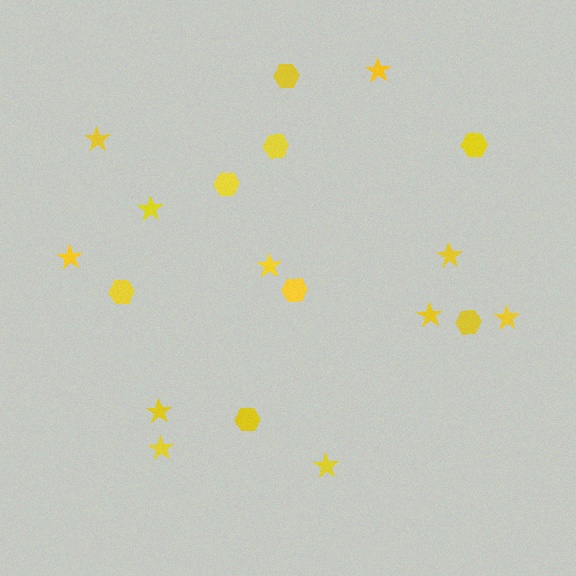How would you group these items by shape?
There are 2 groups: one group of stars (11) and one group of hexagons (8).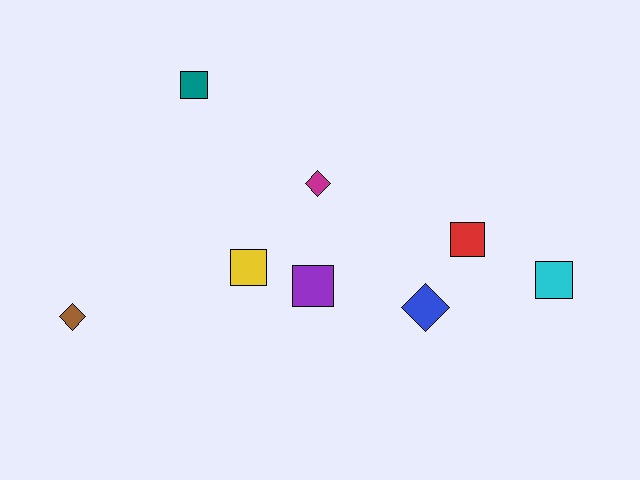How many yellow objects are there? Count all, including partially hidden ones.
There is 1 yellow object.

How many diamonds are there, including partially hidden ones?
There are 3 diamonds.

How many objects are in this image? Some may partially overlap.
There are 8 objects.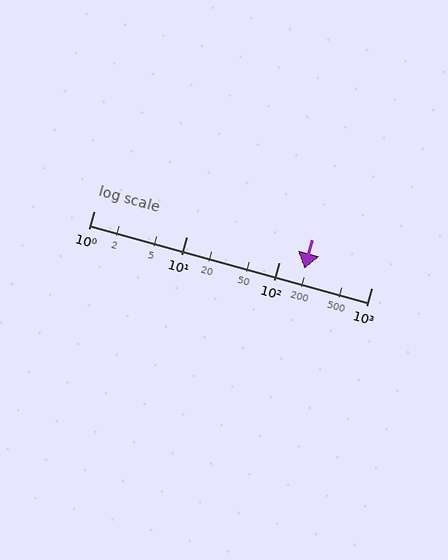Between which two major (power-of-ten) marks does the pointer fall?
The pointer is between 100 and 1000.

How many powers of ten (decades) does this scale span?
The scale spans 3 decades, from 1 to 1000.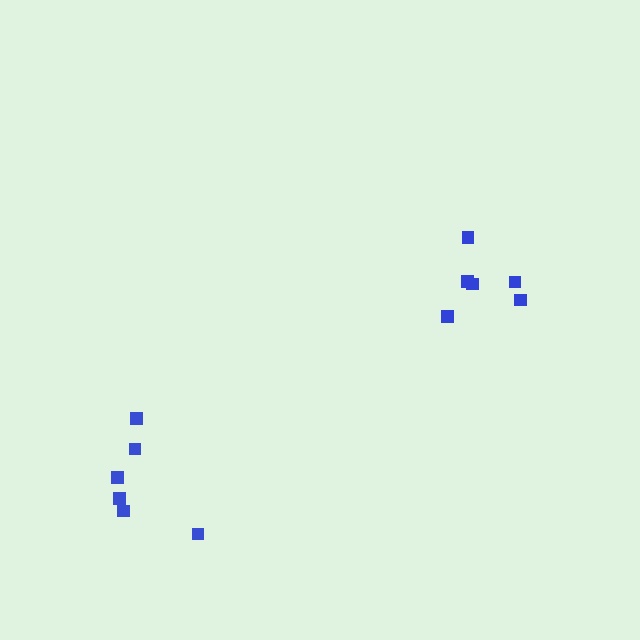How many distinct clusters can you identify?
There are 2 distinct clusters.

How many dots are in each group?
Group 1: 6 dots, Group 2: 6 dots (12 total).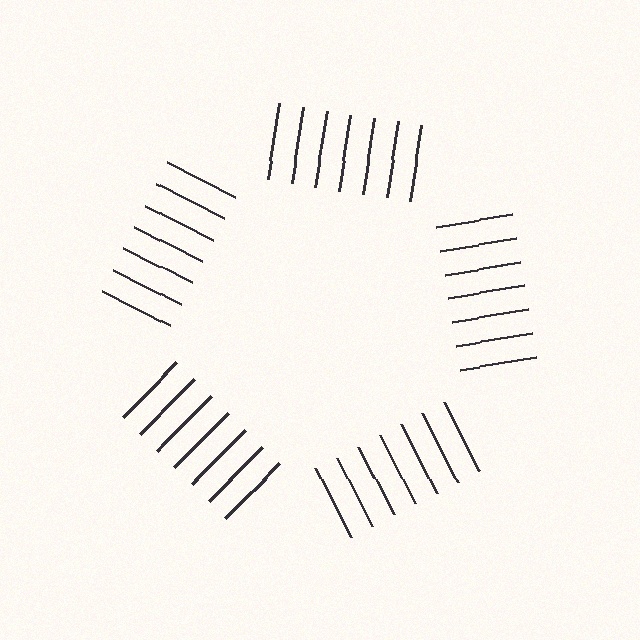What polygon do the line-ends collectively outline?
An illusory pentagon — the line segments terminate on its edges but no continuous stroke is drawn.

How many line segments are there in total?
35 — 7 along each of the 5 edges.